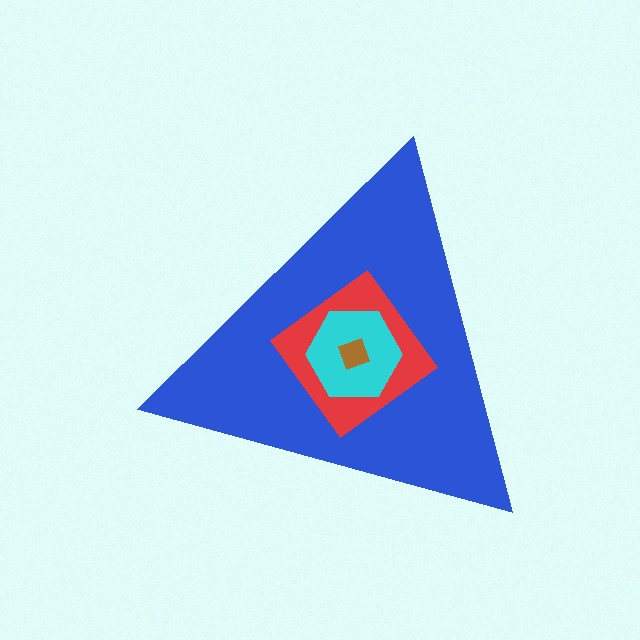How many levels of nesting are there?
4.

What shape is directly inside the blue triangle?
The red diamond.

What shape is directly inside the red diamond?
The cyan hexagon.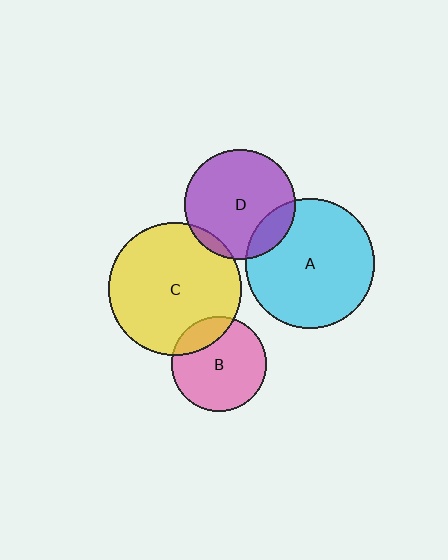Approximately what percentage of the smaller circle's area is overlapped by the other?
Approximately 15%.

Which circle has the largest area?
Circle C (yellow).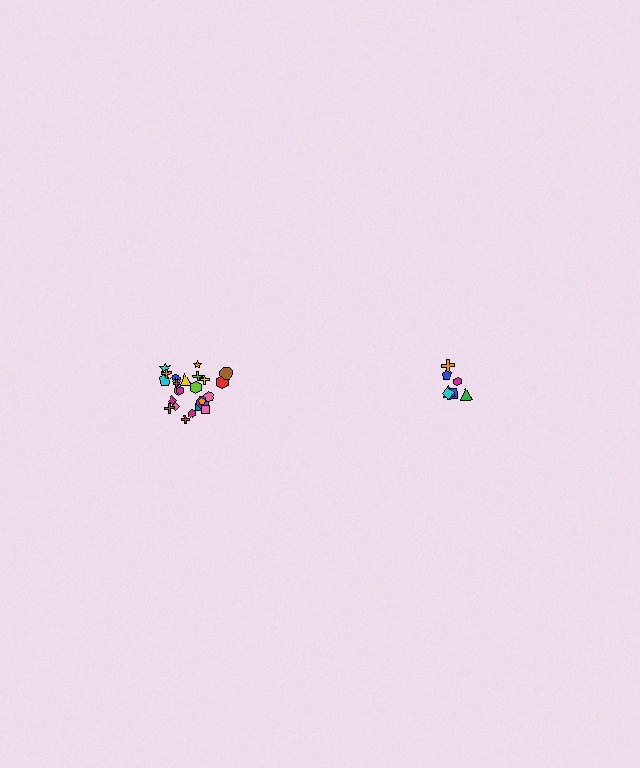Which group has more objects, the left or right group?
The left group.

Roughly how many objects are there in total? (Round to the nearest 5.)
Roughly 30 objects in total.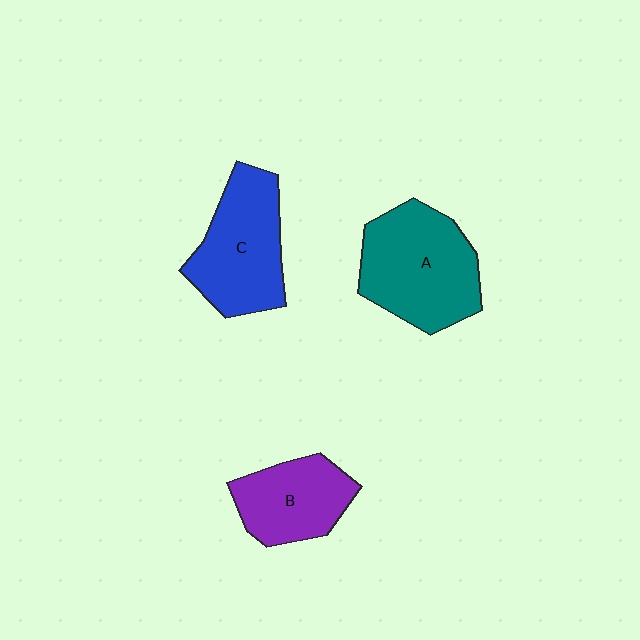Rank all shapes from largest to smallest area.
From largest to smallest: A (teal), C (blue), B (purple).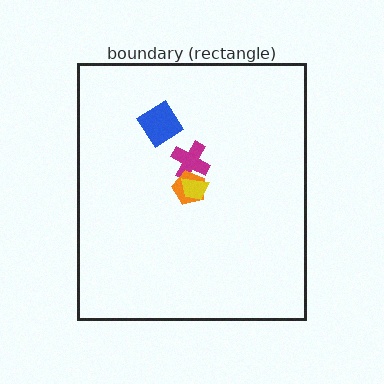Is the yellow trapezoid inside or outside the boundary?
Inside.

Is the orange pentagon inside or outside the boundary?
Inside.